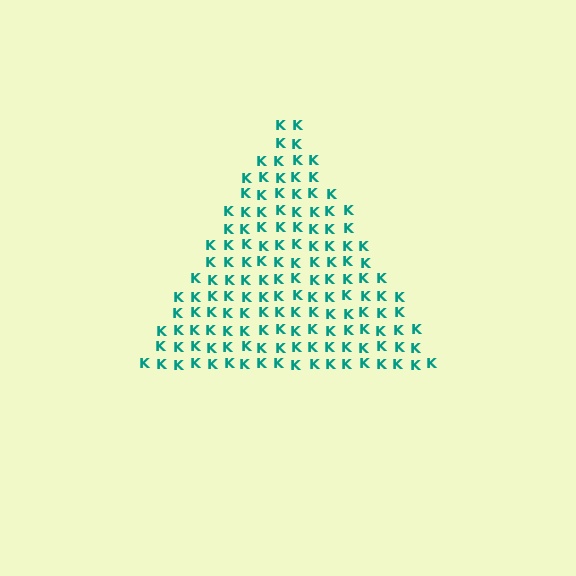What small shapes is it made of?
It is made of small letter K's.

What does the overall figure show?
The overall figure shows a triangle.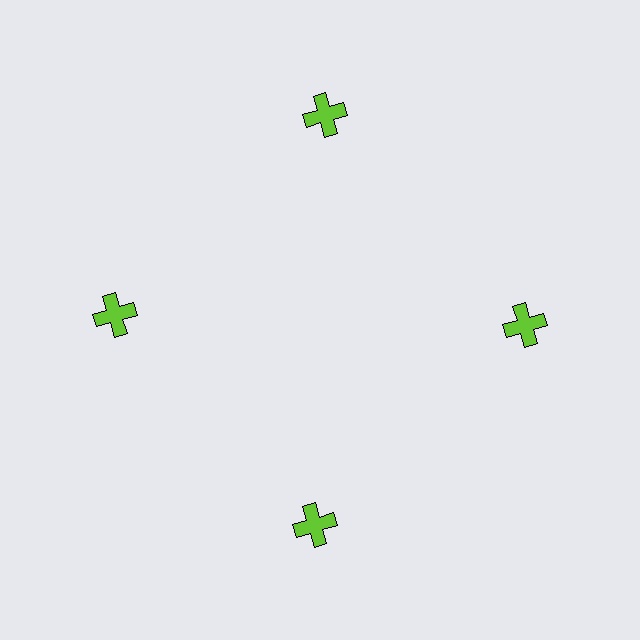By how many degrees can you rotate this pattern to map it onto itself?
The pattern maps onto itself every 90 degrees of rotation.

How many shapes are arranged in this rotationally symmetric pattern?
There are 4 shapes, arranged in 4 groups of 1.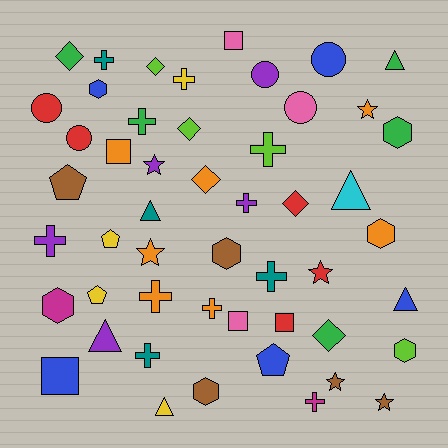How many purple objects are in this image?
There are 5 purple objects.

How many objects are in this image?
There are 50 objects.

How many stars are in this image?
There are 6 stars.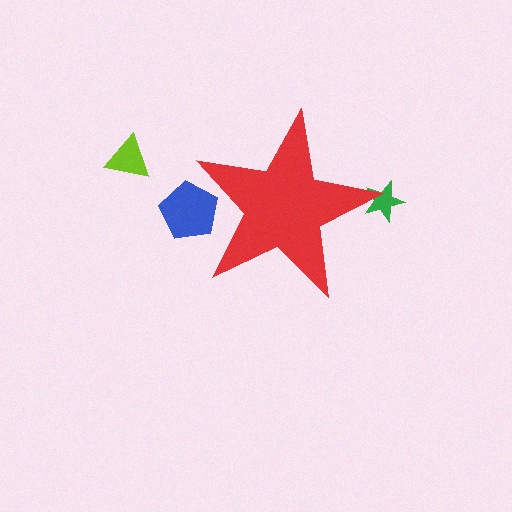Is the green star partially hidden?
Yes, the green star is partially hidden behind the red star.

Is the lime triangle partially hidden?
No, the lime triangle is fully visible.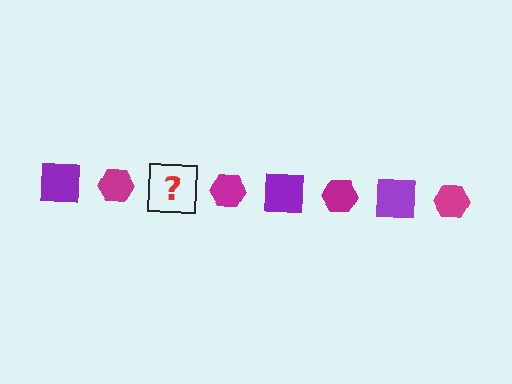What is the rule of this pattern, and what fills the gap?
The rule is that the pattern alternates between purple square and magenta hexagon. The gap should be filled with a purple square.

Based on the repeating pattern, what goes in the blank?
The blank should be a purple square.